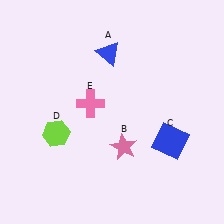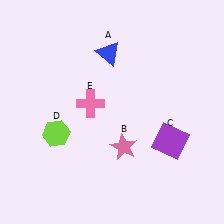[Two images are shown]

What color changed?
The square (C) changed from blue in Image 1 to purple in Image 2.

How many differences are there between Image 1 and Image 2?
There is 1 difference between the two images.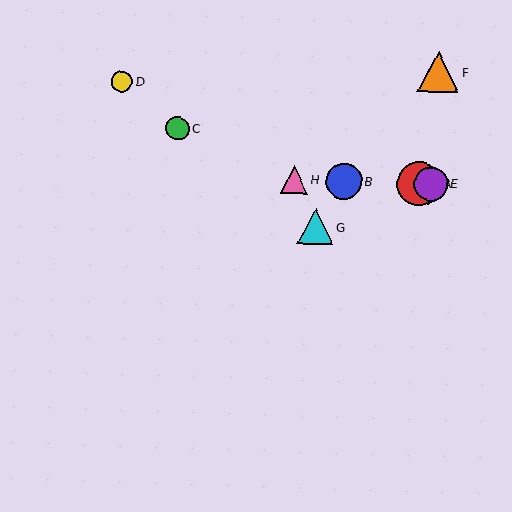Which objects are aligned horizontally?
Objects A, B, E, H are aligned horizontally.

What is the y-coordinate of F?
Object F is at y≈72.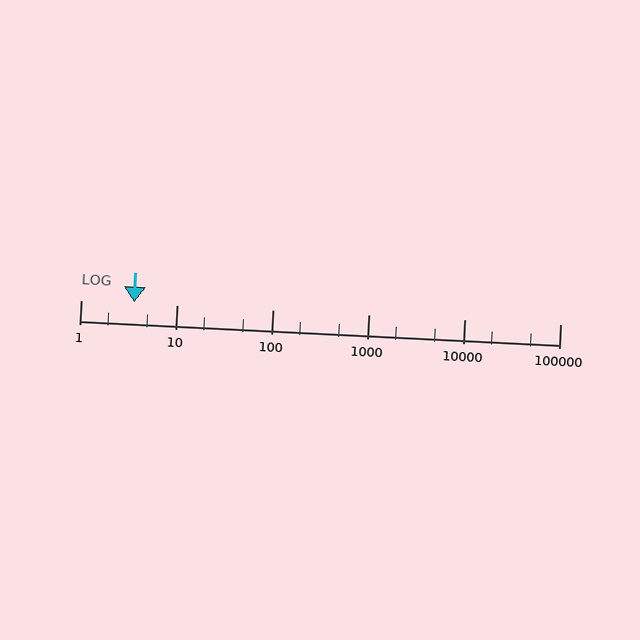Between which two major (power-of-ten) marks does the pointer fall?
The pointer is between 1 and 10.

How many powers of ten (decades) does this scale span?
The scale spans 5 decades, from 1 to 100000.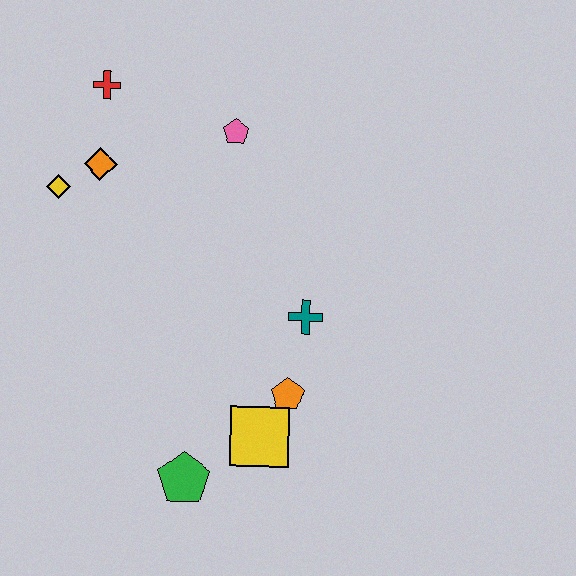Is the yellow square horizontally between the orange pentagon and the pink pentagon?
Yes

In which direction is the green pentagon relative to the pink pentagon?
The green pentagon is below the pink pentagon.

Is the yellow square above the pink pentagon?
No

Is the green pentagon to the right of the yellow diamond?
Yes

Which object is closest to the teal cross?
The orange pentagon is closest to the teal cross.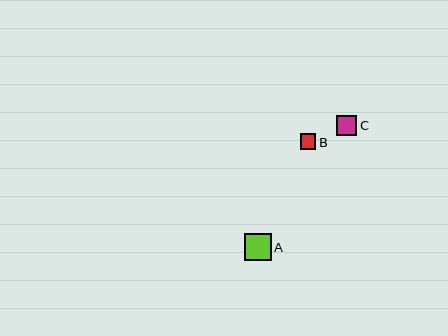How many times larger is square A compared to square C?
Square A is approximately 1.4 times the size of square C.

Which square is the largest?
Square A is the largest with a size of approximately 27 pixels.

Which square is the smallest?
Square B is the smallest with a size of approximately 16 pixels.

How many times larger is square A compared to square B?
Square A is approximately 1.7 times the size of square B.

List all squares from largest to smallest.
From largest to smallest: A, C, B.